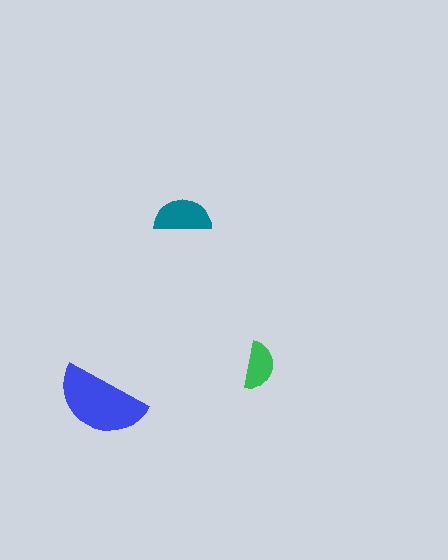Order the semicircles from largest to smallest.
the blue one, the teal one, the green one.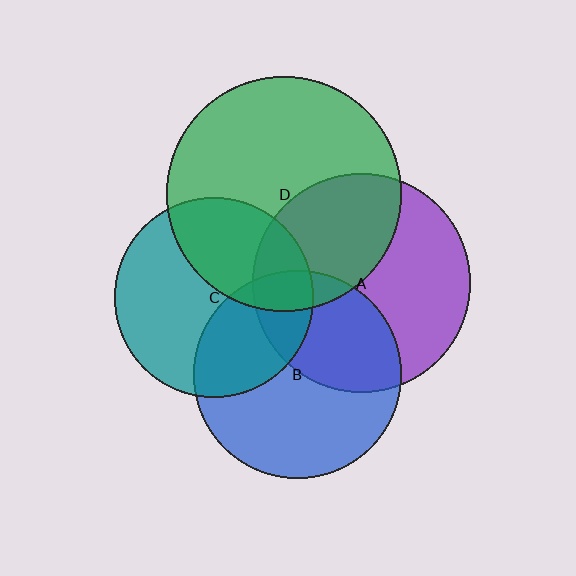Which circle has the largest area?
Circle D (green).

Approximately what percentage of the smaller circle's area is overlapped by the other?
Approximately 20%.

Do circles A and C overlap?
Yes.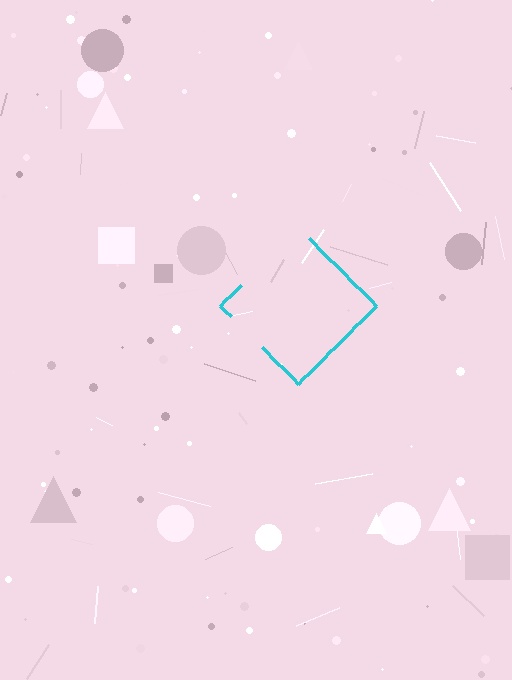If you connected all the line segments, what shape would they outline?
They would outline a diamond.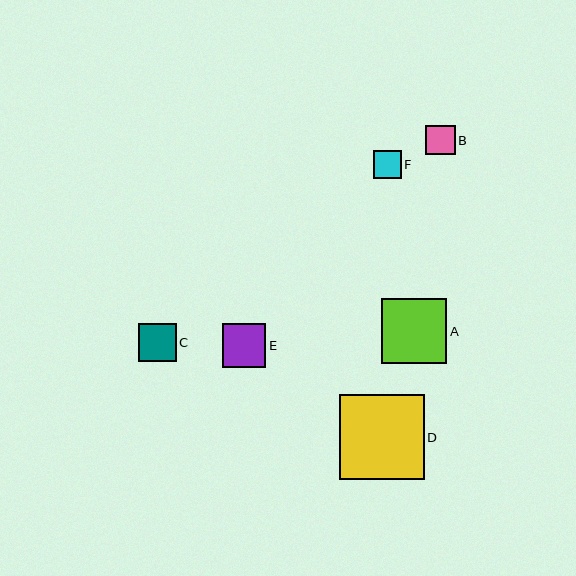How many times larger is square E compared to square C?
Square E is approximately 1.1 times the size of square C.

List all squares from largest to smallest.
From largest to smallest: D, A, E, C, B, F.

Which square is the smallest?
Square F is the smallest with a size of approximately 28 pixels.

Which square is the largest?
Square D is the largest with a size of approximately 85 pixels.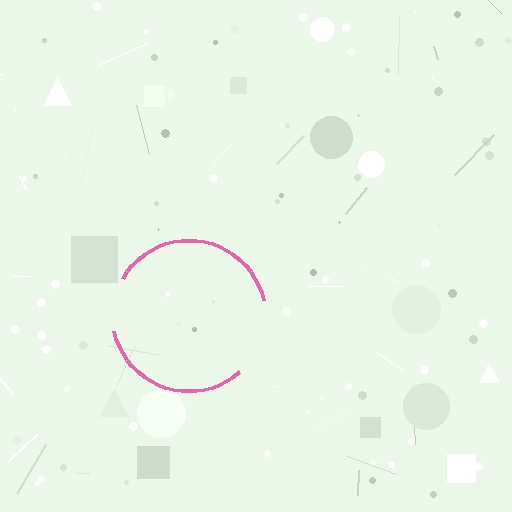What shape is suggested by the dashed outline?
The dashed outline suggests a circle.